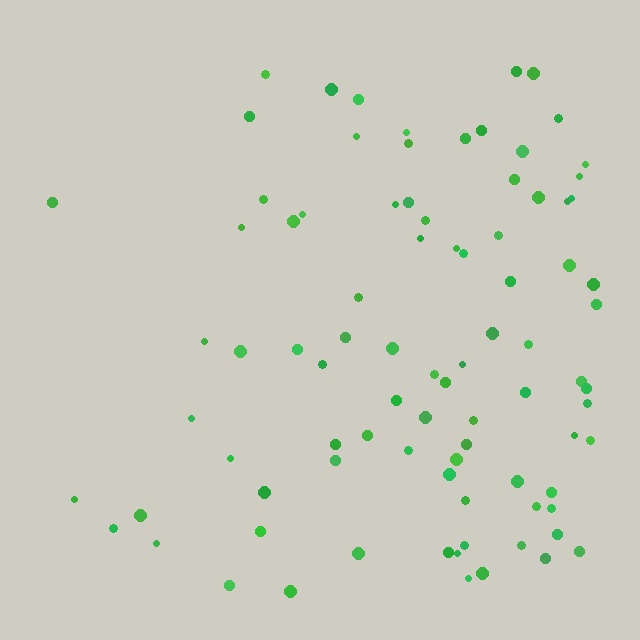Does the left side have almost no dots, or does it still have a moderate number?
Still a moderate number, just noticeably fewer than the right.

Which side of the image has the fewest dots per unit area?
The left.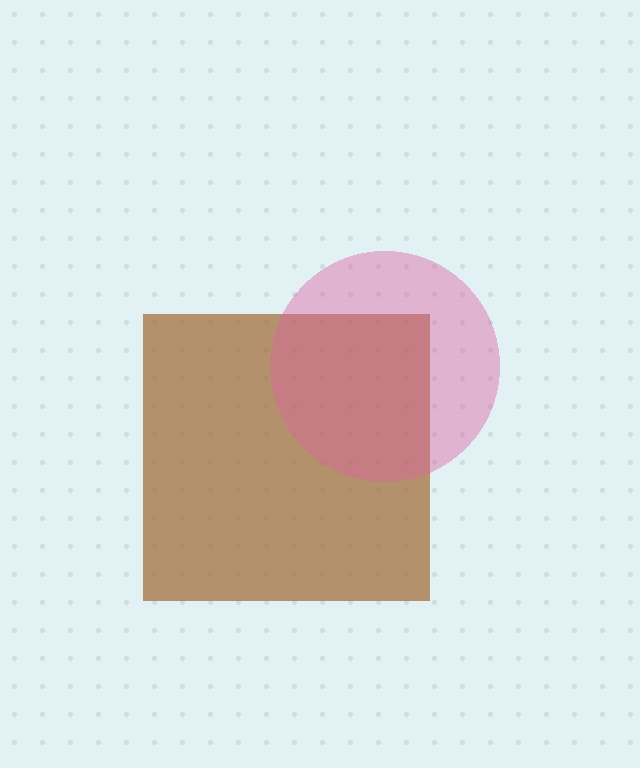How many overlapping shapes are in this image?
There are 2 overlapping shapes in the image.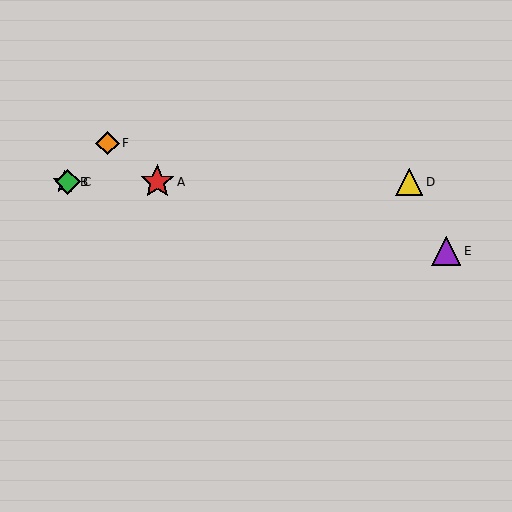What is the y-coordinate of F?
Object F is at y≈143.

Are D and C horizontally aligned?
Yes, both are at y≈182.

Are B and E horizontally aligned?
No, B is at y≈182 and E is at y≈251.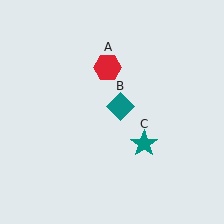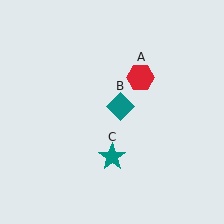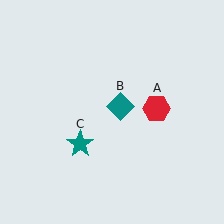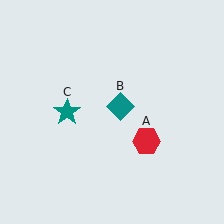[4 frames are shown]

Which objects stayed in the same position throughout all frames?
Teal diamond (object B) remained stationary.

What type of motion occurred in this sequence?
The red hexagon (object A), teal star (object C) rotated clockwise around the center of the scene.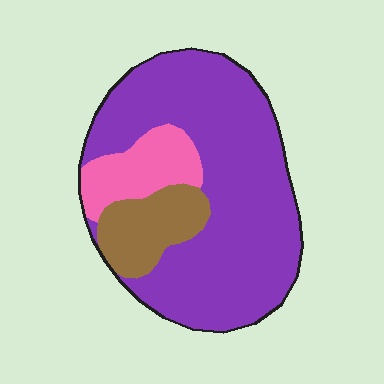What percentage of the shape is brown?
Brown takes up about one eighth (1/8) of the shape.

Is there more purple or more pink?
Purple.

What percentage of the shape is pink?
Pink covers roughly 15% of the shape.